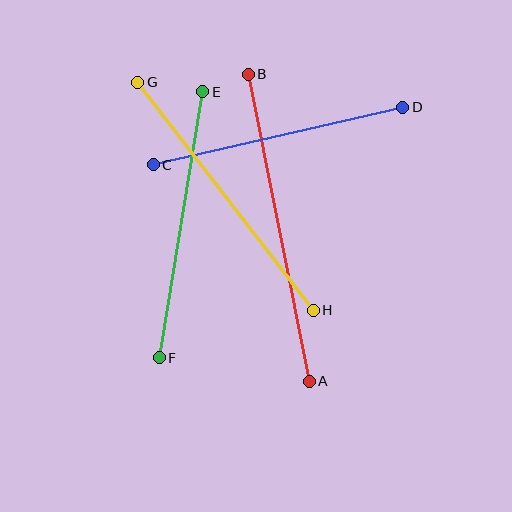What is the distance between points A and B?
The distance is approximately 313 pixels.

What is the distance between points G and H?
The distance is approximately 288 pixels.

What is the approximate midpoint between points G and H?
The midpoint is at approximately (226, 196) pixels.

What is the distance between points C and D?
The distance is approximately 256 pixels.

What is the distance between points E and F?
The distance is approximately 270 pixels.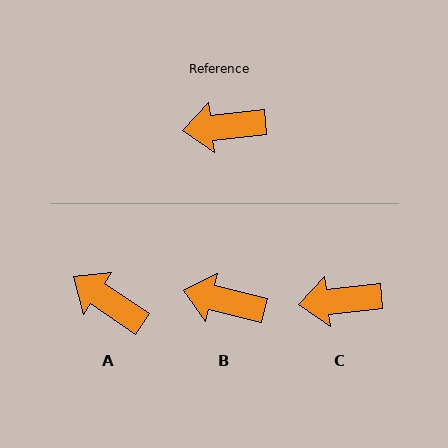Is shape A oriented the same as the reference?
No, it is off by about 40 degrees.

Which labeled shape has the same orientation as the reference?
C.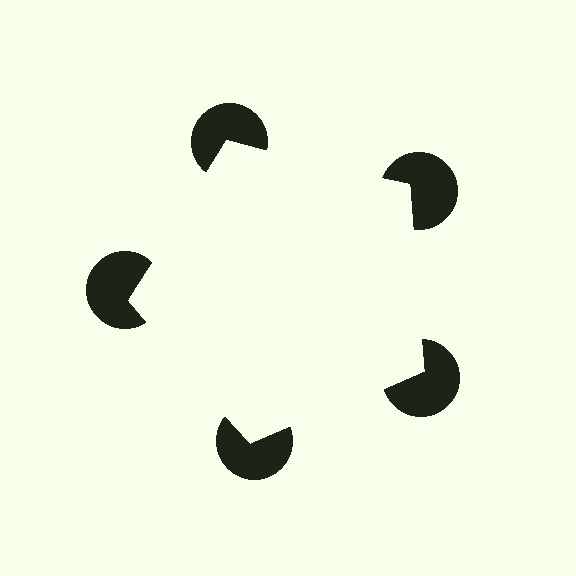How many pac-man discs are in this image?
There are 5 — one at each vertex of the illusory pentagon.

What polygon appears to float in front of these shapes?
An illusory pentagon — its edges are inferred from the aligned wedge cuts in the pac-man discs, not physically drawn.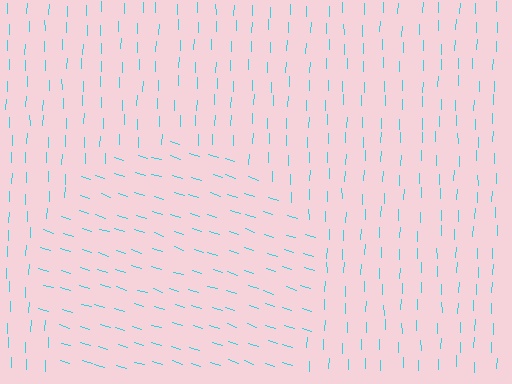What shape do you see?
I see a circle.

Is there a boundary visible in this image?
Yes, there is a texture boundary formed by a change in line orientation.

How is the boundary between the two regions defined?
The boundary is defined purely by a change in line orientation (approximately 74 degrees difference). All lines are the same color and thickness.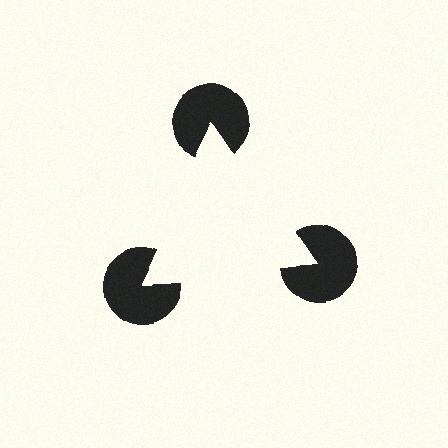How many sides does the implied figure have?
3 sides.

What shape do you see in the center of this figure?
An illusory triangle — its edges are inferred from the aligned wedge cuts in the pac-man discs, not physically drawn.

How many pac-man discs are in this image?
There are 3 — one at each vertex of the illusory triangle.